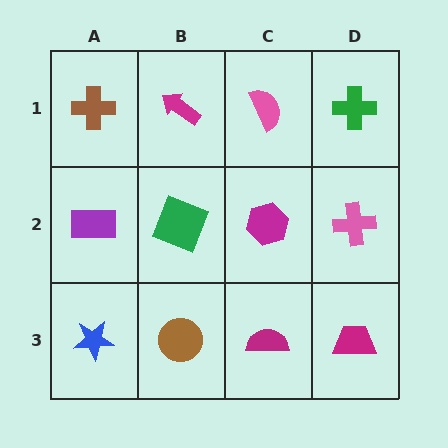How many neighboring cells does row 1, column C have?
3.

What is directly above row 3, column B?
A green square.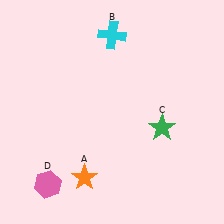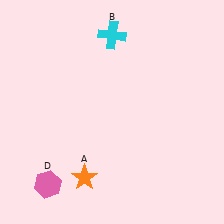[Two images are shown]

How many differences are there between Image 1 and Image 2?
There is 1 difference between the two images.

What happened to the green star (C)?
The green star (C) was removed in Image 2. It was in the bottom-right area of Image 1.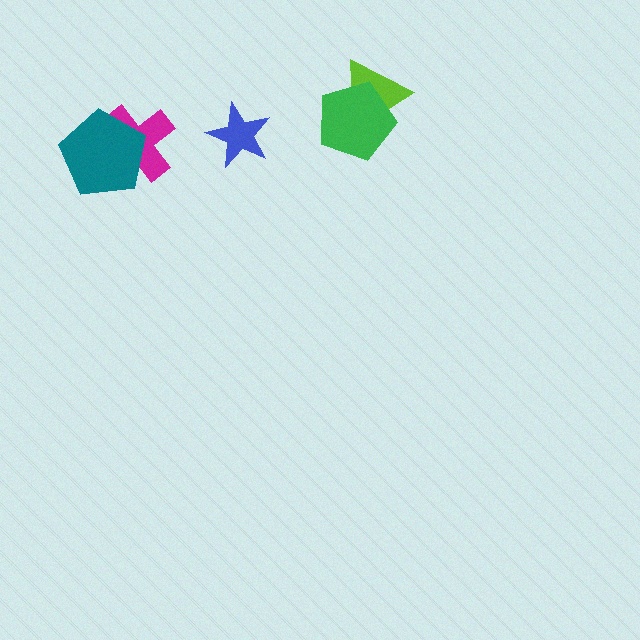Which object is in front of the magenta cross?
The teal pentagon is in front of the magenta cross.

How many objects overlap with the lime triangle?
1 object overlaps with the lime triangle.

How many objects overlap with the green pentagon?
1 object overlaps with the green pentagon.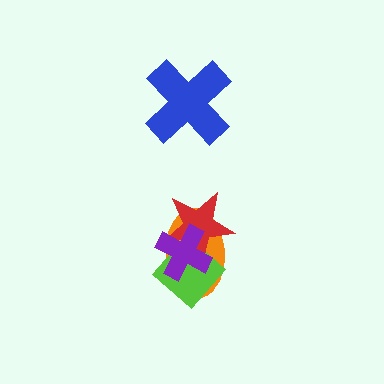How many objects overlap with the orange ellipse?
3 objects overlap with the orange ellipse.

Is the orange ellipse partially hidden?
Yes, it is partially covered by another shape.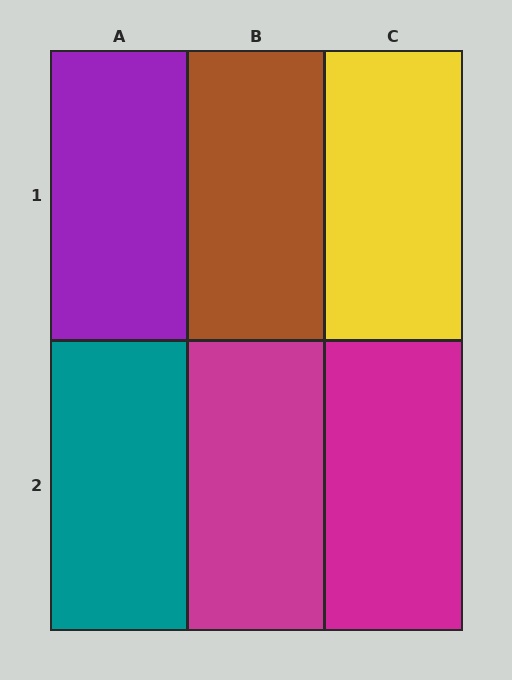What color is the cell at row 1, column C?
Yellow.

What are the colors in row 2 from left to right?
Teal, magenta, magenta.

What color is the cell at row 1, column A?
Purple.